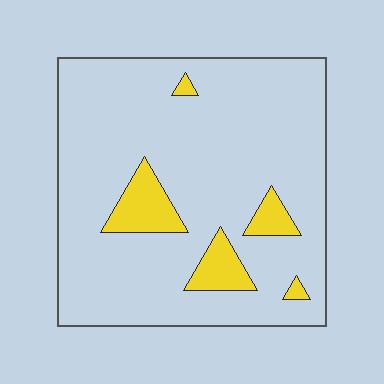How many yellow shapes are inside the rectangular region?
5.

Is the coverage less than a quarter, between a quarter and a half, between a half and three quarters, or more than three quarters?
Less than a quarter.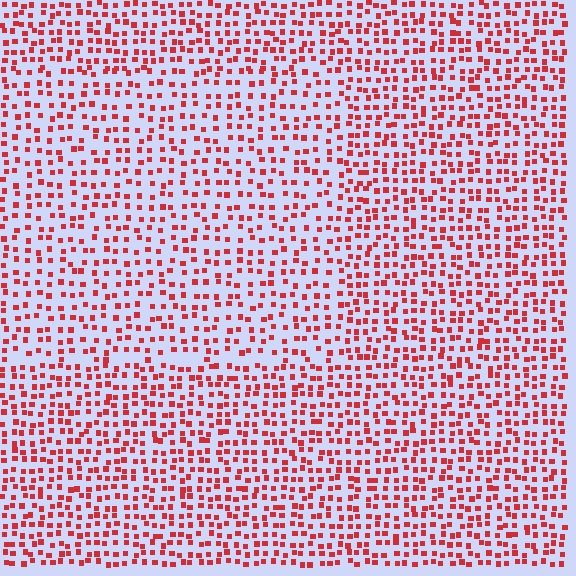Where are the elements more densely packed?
The elements are more densely packed outside the rectangle boundary.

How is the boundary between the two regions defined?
The boundary is defined by a change in element density (approximately 1.4x ratio). All elements are the same color, size, and shape.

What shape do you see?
I see a rectangle.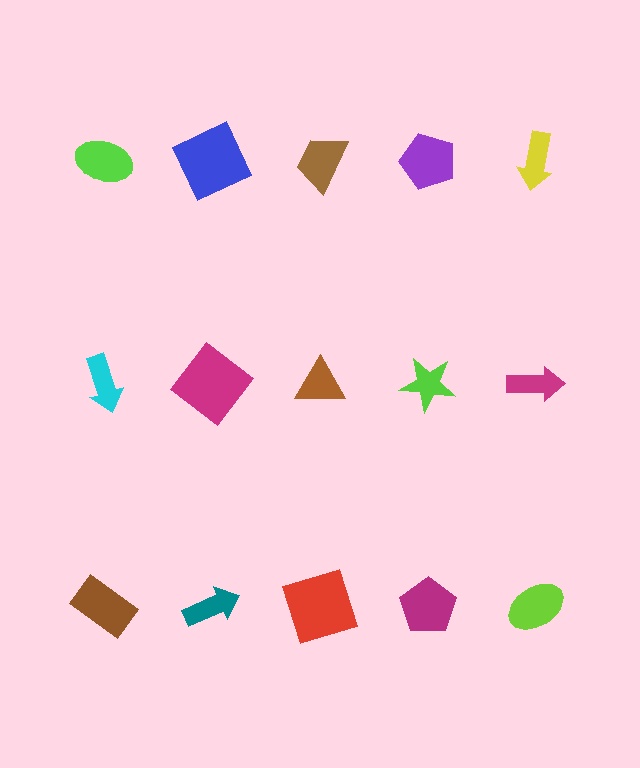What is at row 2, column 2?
A magenta diamond.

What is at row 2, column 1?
A cyan arrow.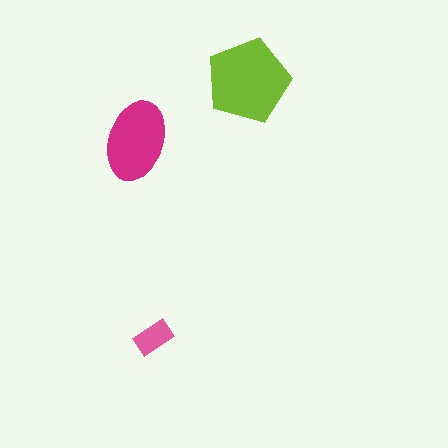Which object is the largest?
The lime pentagon.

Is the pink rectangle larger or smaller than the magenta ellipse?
Smaller.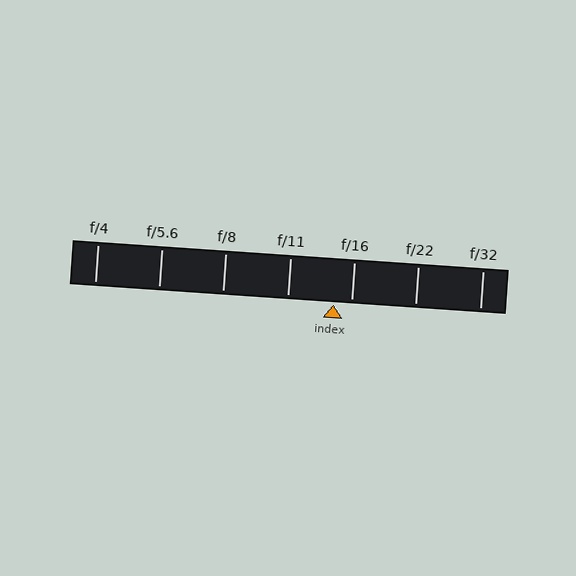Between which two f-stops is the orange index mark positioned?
The index mark is between f/11 and f/16.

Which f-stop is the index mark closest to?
The index mark is closest to f/16.